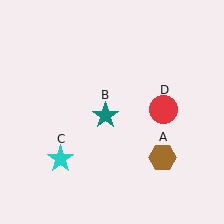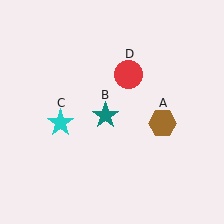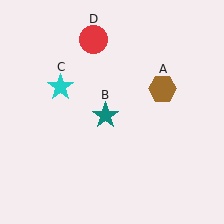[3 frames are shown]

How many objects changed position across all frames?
3 objects changed position: brown hexagon (object A), cyan star (object C), red circle (object D).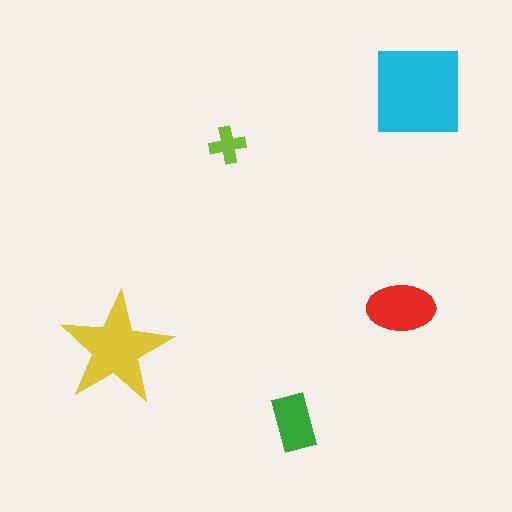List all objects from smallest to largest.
The lime cross, the green rectangle, the red ellipse, the yellow star, the cyan square.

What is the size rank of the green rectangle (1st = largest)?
4th.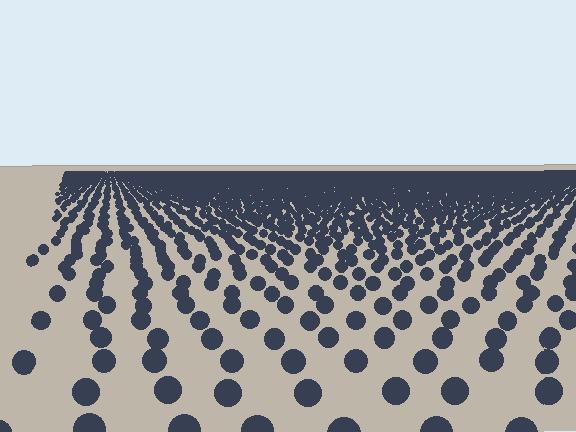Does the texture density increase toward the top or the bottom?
Density increases toward the top.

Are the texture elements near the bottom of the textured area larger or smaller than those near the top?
Larger. Near the bottom, elements are closer to the viewer and appear at a bigger on-screen size.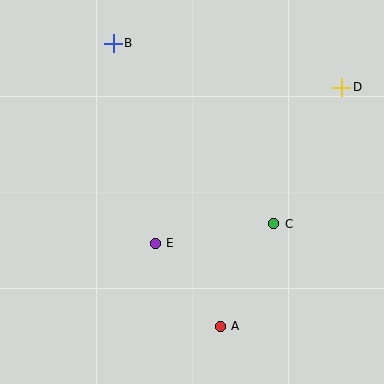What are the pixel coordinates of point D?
Point D is at (342, 87).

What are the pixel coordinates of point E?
Point E is at (155, 243).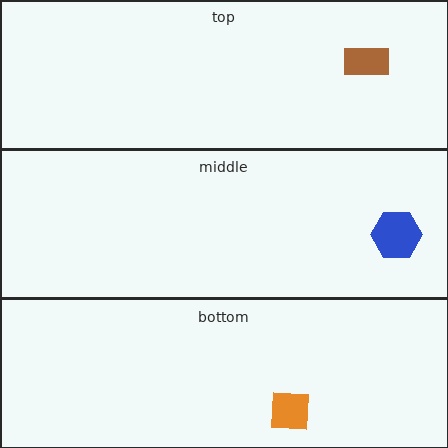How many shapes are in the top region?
1.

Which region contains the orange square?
The bottom region.